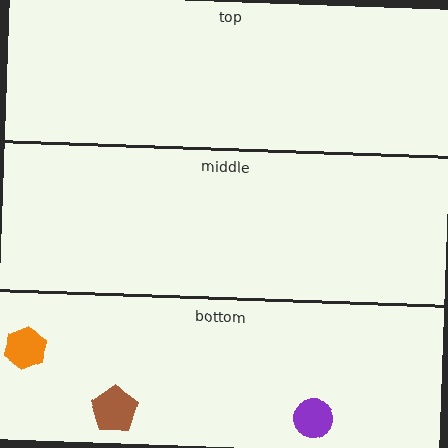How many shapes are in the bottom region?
3.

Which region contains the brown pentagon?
The bottom region.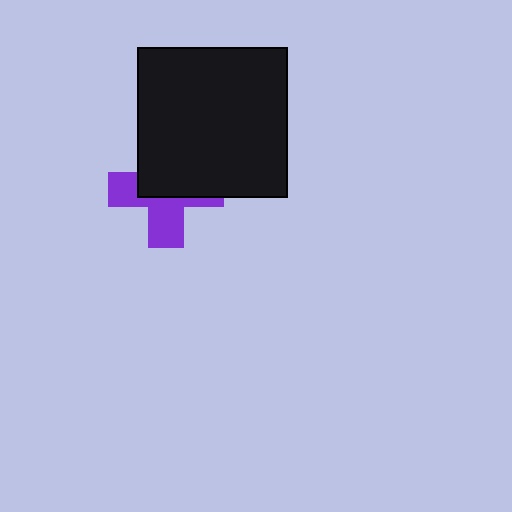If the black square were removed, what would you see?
You would see the complete purple cross.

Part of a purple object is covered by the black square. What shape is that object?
It is a cross.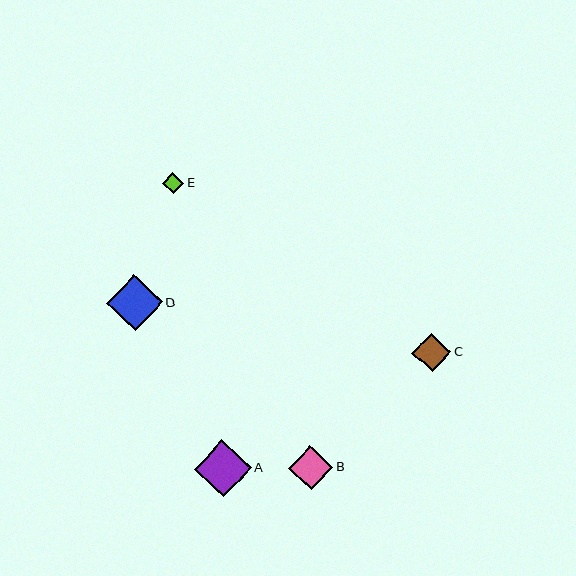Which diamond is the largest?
Diamond A is the largest with a size of approximately 57 pixels.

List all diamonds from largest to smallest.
From largest to smallest: A, D, B, C, E.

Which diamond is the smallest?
Diamond E is the smallest with a size of approximately 22 pixels.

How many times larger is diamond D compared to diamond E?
Diamond D is approximately 2.6 times the size of diamond E.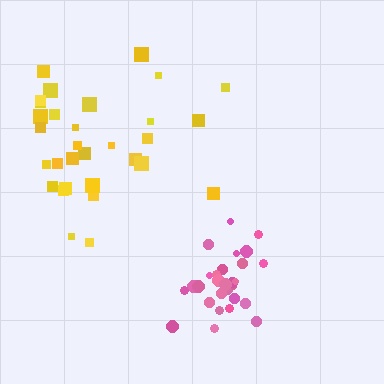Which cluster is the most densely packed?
Pink.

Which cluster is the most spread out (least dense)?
Yellow.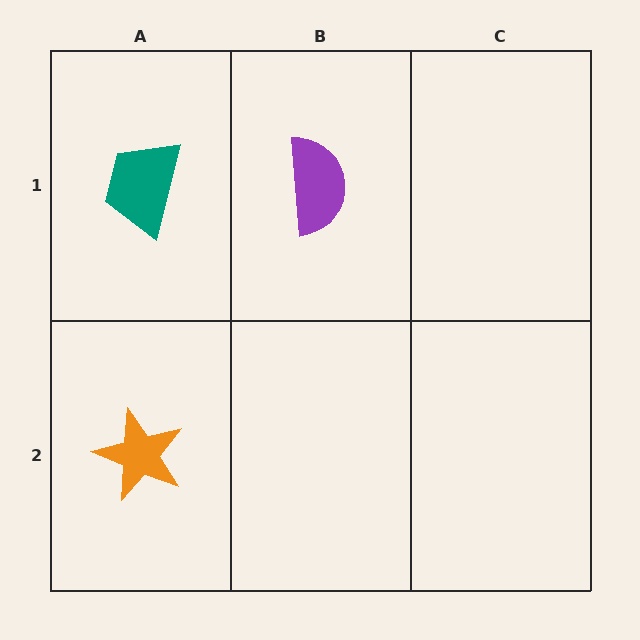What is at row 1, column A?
A teal trapezoid.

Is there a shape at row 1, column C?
No, that cell is empty.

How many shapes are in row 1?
2 shapes.